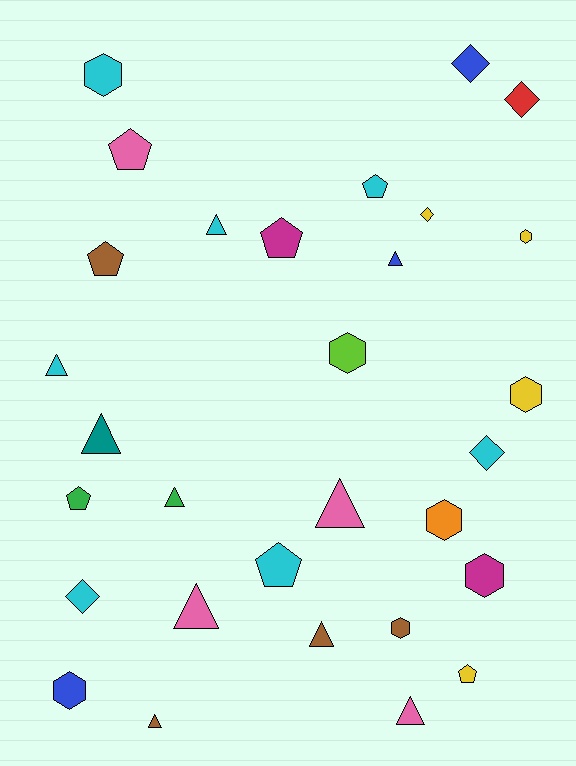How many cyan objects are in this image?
There are 7 cyan objects.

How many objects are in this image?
There are 30 objects.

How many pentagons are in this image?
There are 7 pentagons.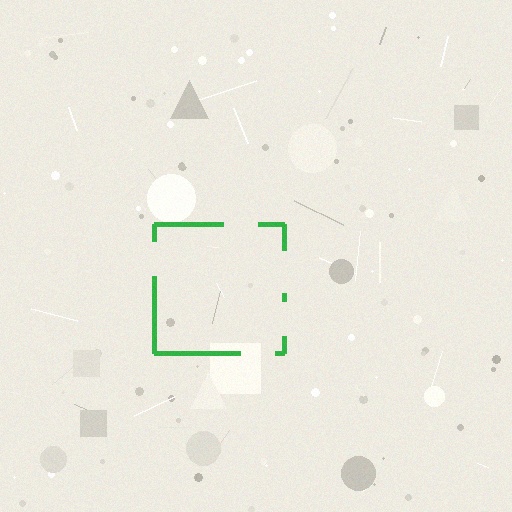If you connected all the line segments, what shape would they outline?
They would outline a square.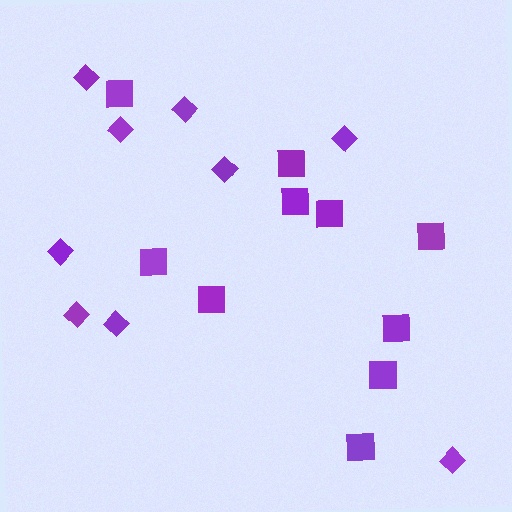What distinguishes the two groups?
There are 2 groups: one group of squares (10) and one group of diamonds (9).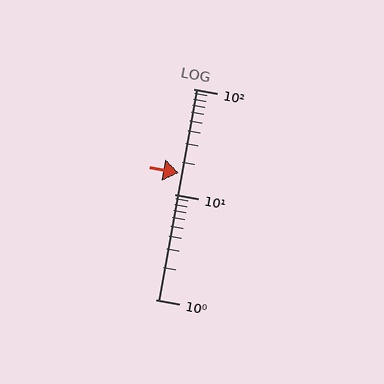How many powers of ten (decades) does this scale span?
The scale spans 2 decades, from 1 to 100.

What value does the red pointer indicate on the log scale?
The pointer indicates approximately 16.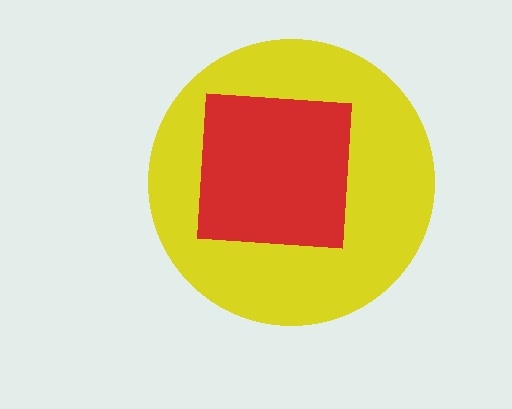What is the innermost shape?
The red square.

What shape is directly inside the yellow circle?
The red square.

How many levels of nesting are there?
2.